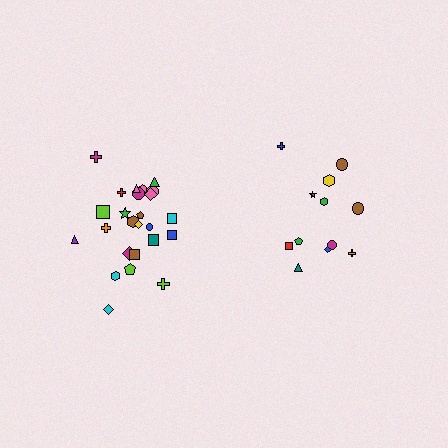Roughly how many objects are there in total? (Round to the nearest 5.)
Roughly 35 objects in total.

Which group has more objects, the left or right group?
The left group.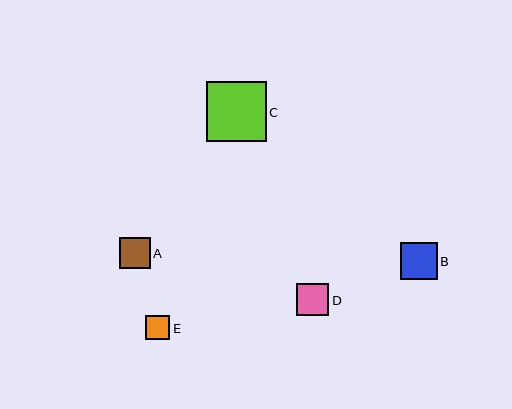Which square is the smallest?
Square E is the smallest with a size of approximately 24 pixels.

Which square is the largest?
Square C is the largest with a size of approximately 60 pixels.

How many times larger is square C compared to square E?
Square C is approximately 2.5 times the size of square E.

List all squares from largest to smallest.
From largest to smallest: C, B, D, A, E.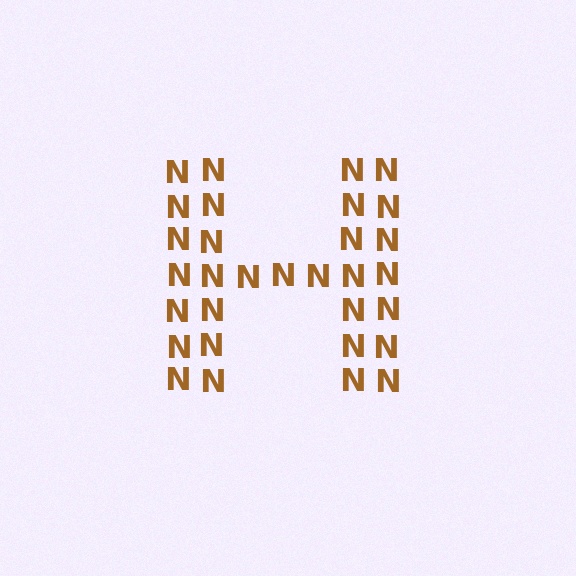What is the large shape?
The large shape is the letter H.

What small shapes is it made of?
It is made of small letter N's.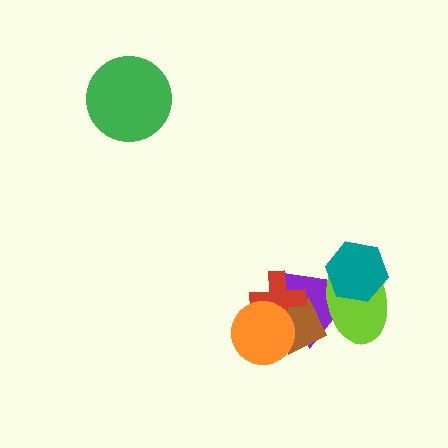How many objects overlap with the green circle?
0 objects overlap with the green circle.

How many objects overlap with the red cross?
3 objects overlap with the red cross.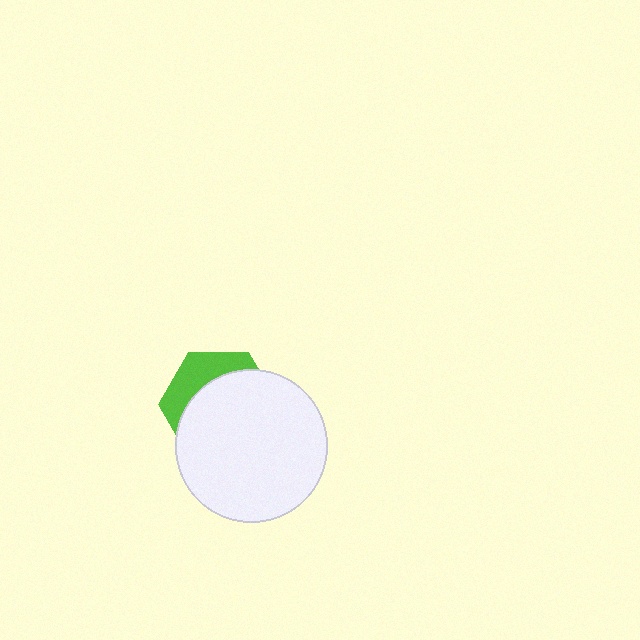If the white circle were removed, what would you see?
You would see the complete lime hexagon.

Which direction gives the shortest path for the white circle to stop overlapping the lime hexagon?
Moving down gives the shortest separation.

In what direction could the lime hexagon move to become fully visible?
The lime hexagon could move up. That would shift it out from behind the white circle entirely.